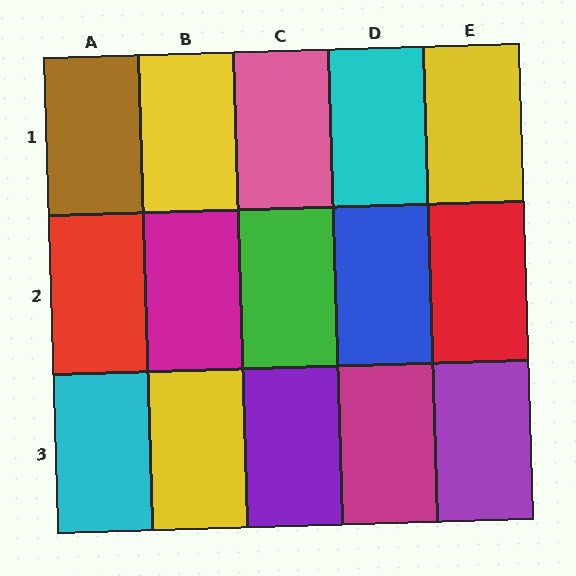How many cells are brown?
1 cell is brown.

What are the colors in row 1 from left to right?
Brown, yellow, pink, cyan, yellow.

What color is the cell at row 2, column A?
Red.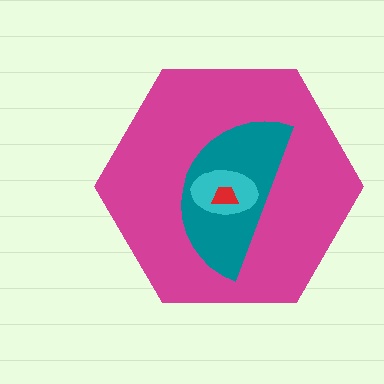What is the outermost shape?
The magenta hexagon.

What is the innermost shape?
The red trapezoid.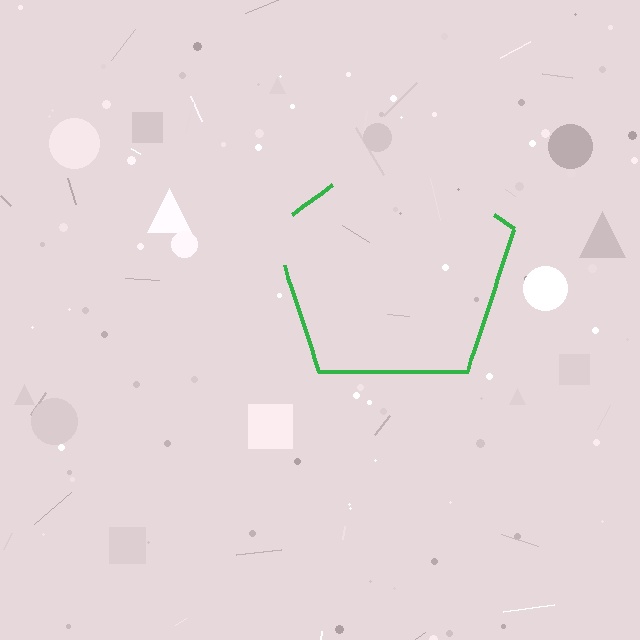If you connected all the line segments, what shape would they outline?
They would outline a pentagon.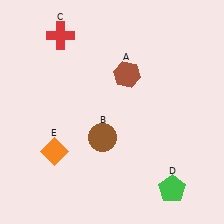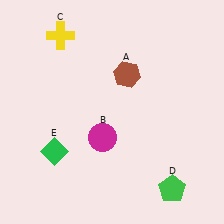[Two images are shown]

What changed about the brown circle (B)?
In Image 1, B is brown. In Image 2, it changed to magenta.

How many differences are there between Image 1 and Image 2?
There are 3 differences between the two images.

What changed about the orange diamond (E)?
In Image 1, E is orange. In Image 2, it changed to green.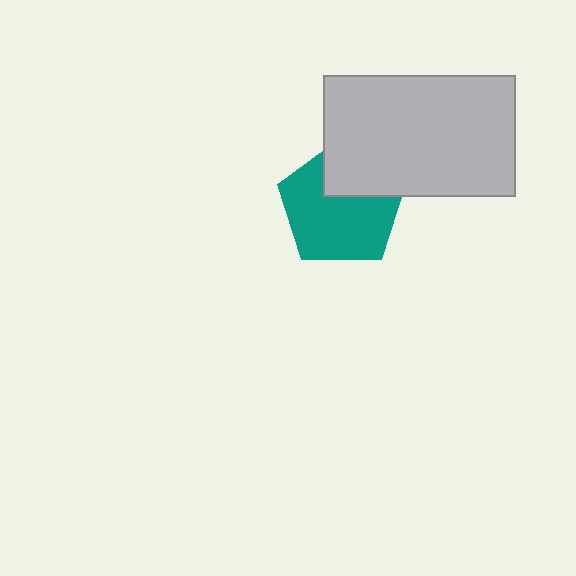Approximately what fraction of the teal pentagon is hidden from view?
Roughly 30% of the teal pentagon is hidden behind the light gray rectangle.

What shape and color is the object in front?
The object in front is a light gray rectangle.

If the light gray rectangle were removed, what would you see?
You would see the complete teal pentagon.